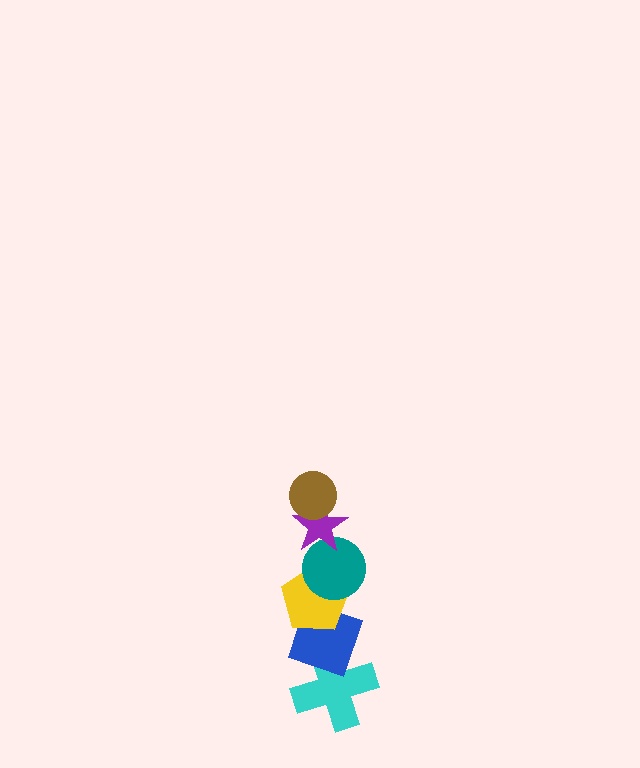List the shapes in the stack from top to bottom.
From top to bottom: the brown circle, the purple star, the teal circle, the yellow pentagon, the blue diamond, the cyan cross.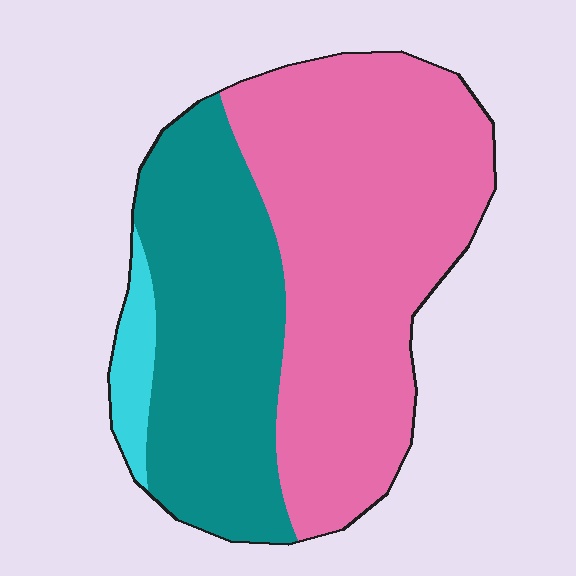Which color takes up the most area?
Pink, at roughly 55%.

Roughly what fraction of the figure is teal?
Teal takes up between a third and a half of the figure.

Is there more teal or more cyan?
Teal.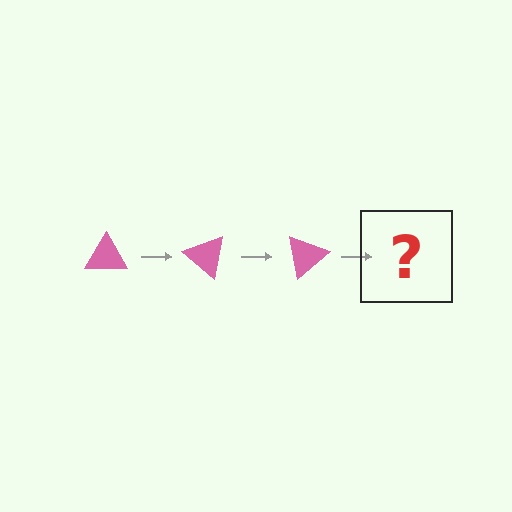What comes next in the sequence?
The next element should be a pink triangle rotated 120 degrees.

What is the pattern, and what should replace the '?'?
The pattern is that the triangle rotates 40 degrees each step. The '?' should be a pink triangle rotated 120 degrees.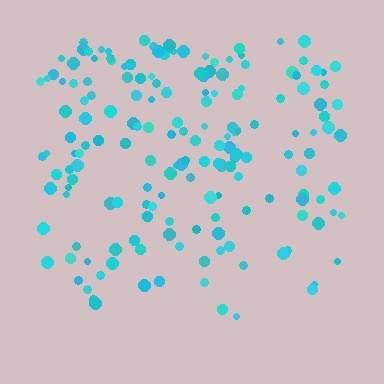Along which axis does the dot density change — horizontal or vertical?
Vertical.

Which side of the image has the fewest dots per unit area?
The bottom.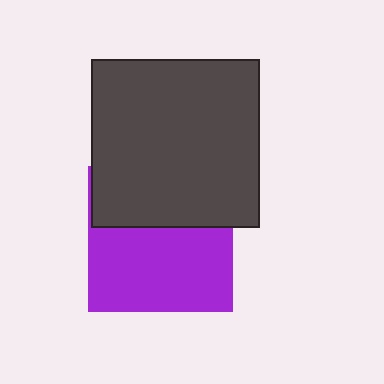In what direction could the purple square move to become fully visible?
The purple square could move down. That would shift it out from behind the dark gray square entirely.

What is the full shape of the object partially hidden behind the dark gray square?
The partially hidden object is a purple square.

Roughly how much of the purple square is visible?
About half of it is visible (roughly 59%).